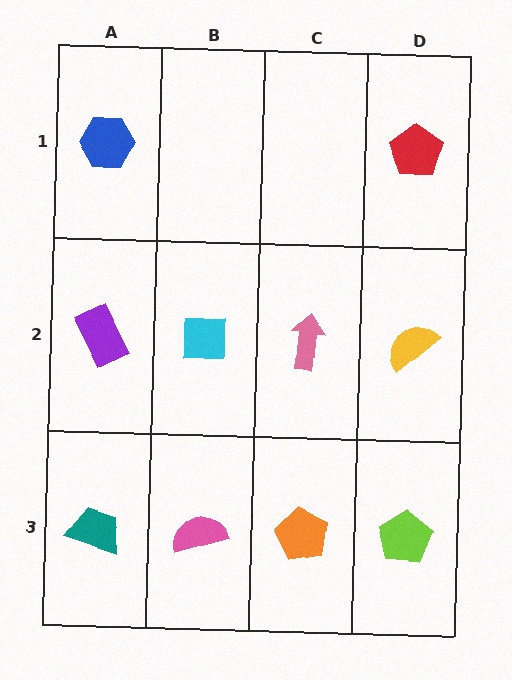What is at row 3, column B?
A pink semicircle.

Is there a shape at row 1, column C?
No, that cell is empty.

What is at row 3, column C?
An orange pentagon.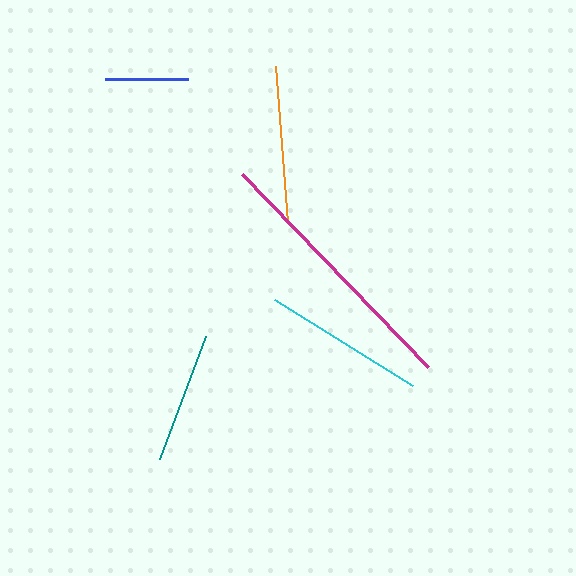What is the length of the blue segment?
The blue segment is approximately 83 pixels long.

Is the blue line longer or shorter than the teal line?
The teal line is longer than the blue line.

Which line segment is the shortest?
The blue line is the shortest at approximately 83 pixels.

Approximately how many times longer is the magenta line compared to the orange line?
The magenta line is approximately 1.7 times the length of the orange line.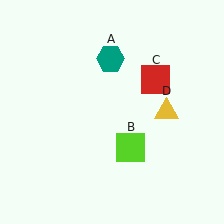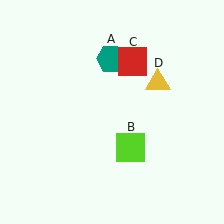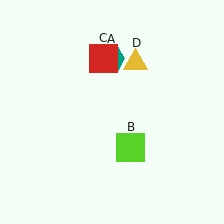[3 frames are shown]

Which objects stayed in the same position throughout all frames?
Teal hexagon (object A) and lime square (object B) remained stationary.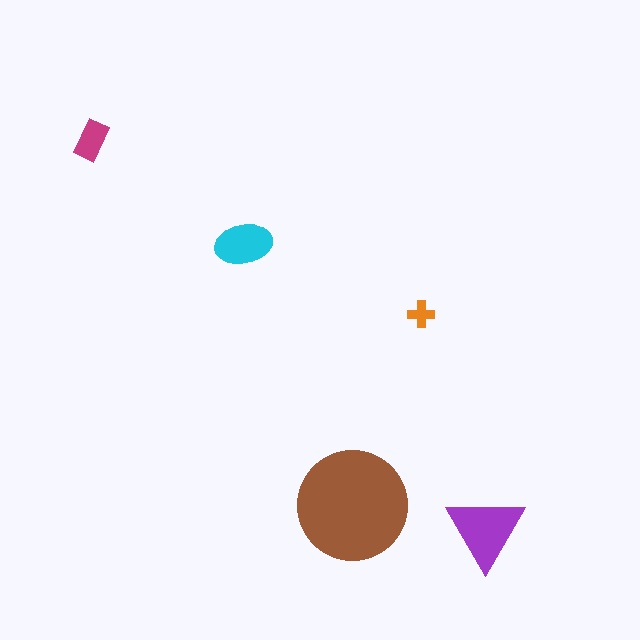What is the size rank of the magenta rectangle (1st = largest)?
4th.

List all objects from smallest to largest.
The orange cross, the magenta rectangle, the cyan ellipse, the purple triangle, the brown circle.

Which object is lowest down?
The purple triangle is bottommost.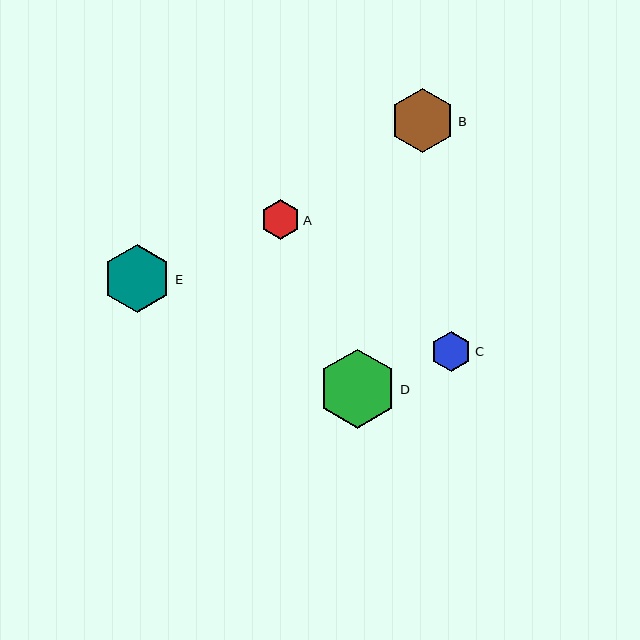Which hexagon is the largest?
Hexagon D is the largest with a size of approximately 79 pixels.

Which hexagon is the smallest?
Hexagon A is the smallest with a size of approximately 40 pixels.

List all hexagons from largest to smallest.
From largest to smallest: D, E, B, C, A.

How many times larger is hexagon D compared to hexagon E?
Hexagon D is approximately 1.1 times the size of hexagon E.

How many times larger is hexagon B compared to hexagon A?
Hexagon B is approximately 1.6 times the size of hexagon A.